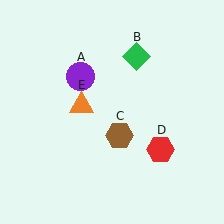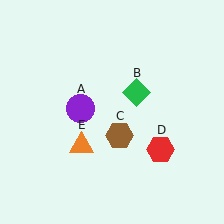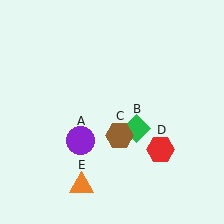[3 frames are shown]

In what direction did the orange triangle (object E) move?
The orange triangle (object E) moved down.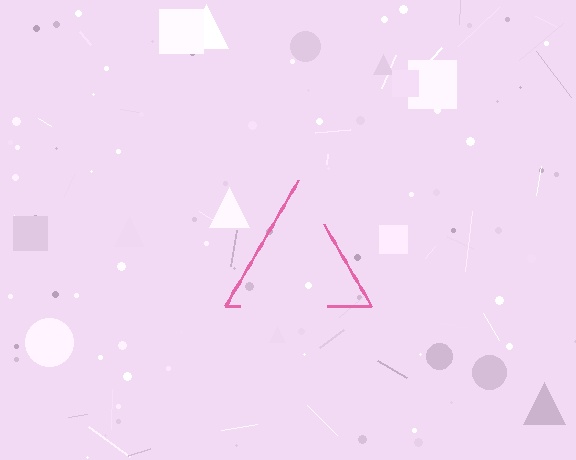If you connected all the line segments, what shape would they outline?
They would outline a triangle.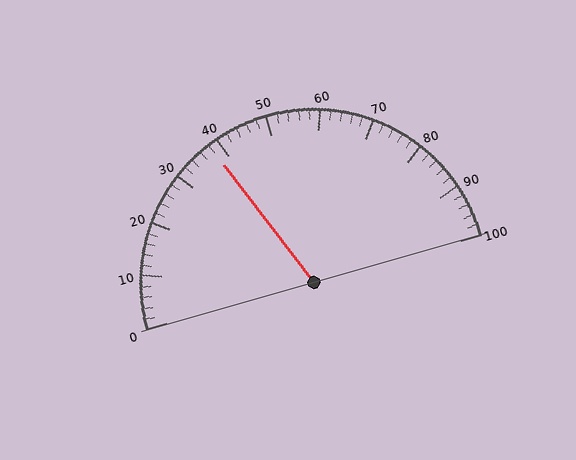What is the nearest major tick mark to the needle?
The nearest major tick mark is 40.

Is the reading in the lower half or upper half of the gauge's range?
The reading is in the lower half of the range (0 to 100).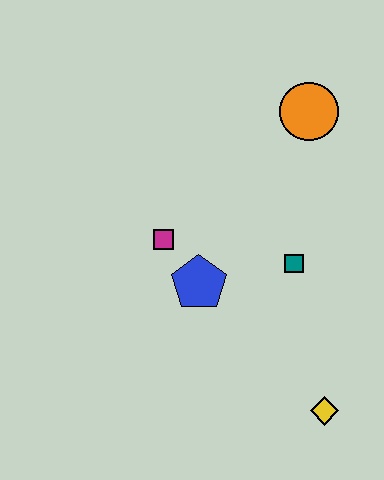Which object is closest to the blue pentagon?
The magenta square is closest to the blue pentagon.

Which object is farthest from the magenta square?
The yellow diamond is farthest from the magenta square.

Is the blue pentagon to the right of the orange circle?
No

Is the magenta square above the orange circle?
No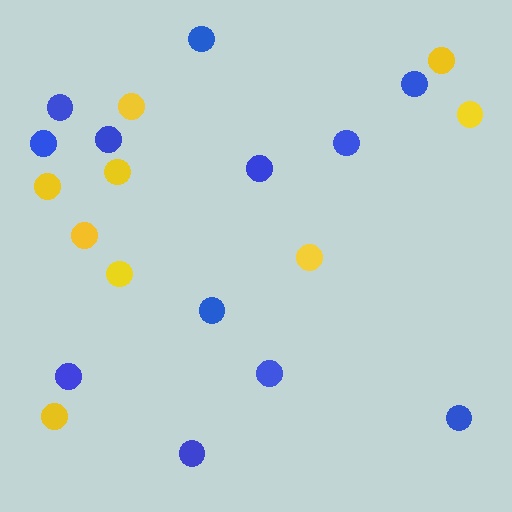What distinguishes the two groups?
There are 2 groups: one group of yellow circles (9) and one group of blue circles (12).